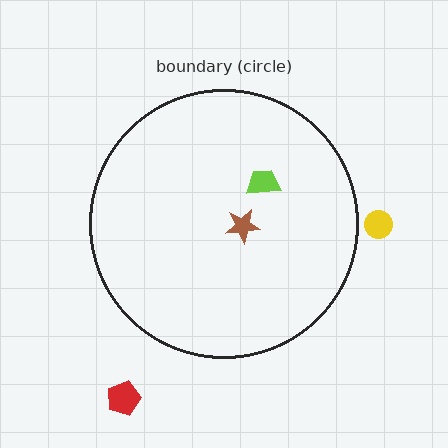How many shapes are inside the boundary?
2 inside, 2 outside.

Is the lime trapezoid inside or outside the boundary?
Inside.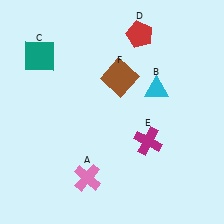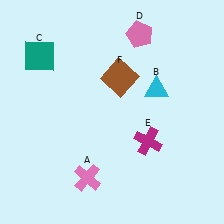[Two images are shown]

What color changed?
The pentagon (D) changed from red in Image 1 to pink in Image 2.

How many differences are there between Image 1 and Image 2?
There is 1 difference between the two images.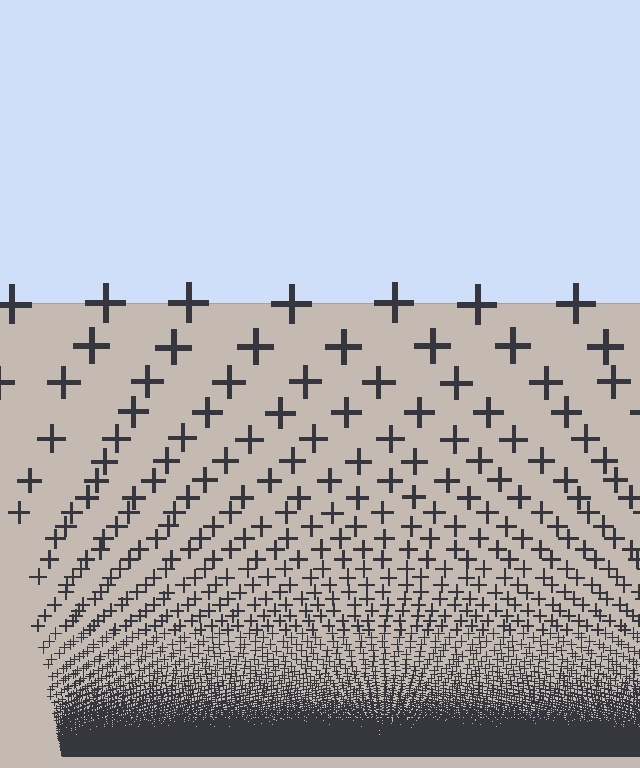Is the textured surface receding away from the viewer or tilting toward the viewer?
The surface appears to tilt toward the viewer. Texture elements get larger and sparser toward the top.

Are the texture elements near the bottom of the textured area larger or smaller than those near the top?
Smaller. The gradient is inverted — elements near the bottom are smaller and denser.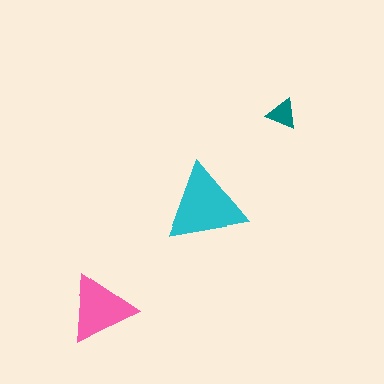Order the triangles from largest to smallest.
the cyan one, the pink one, the teal one.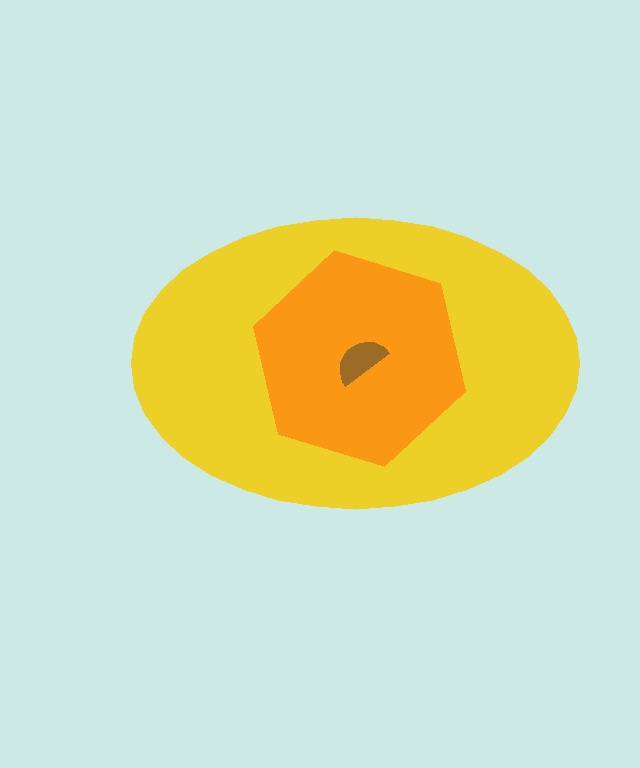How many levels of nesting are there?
3.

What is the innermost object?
The brown semicircle.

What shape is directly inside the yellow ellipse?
The orange hexagon.